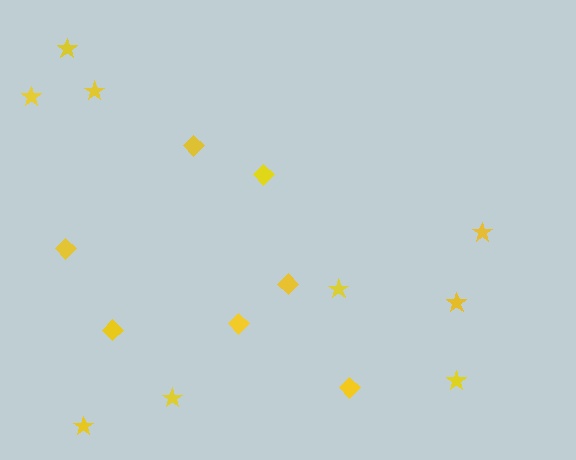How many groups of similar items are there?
There are 2 groups: one group of diamonds (7) and one group of stars (9).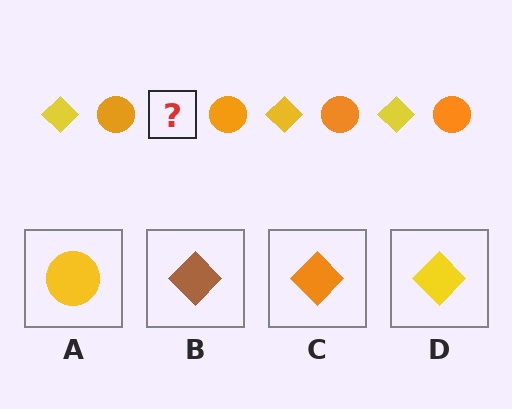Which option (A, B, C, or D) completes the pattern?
D.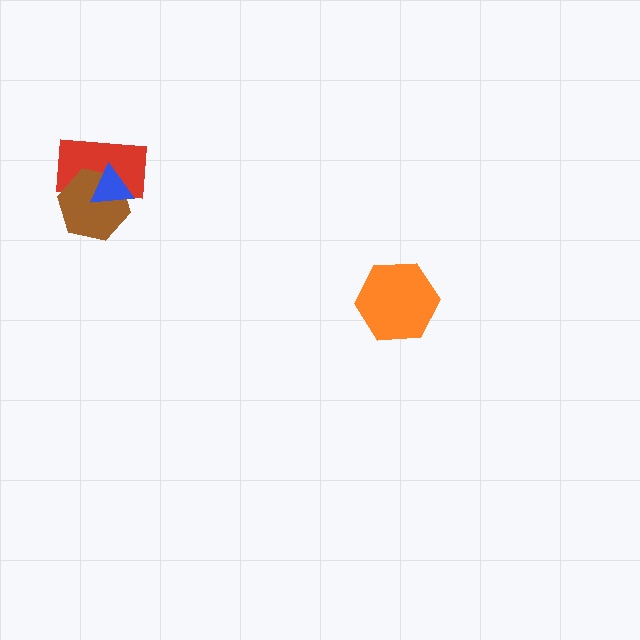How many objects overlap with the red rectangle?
2 objects overlap with the red rectangle.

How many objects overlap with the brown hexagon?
2 objects overlap with the brown hexagon.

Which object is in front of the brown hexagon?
The blue triangle is in front of the brown hexagon.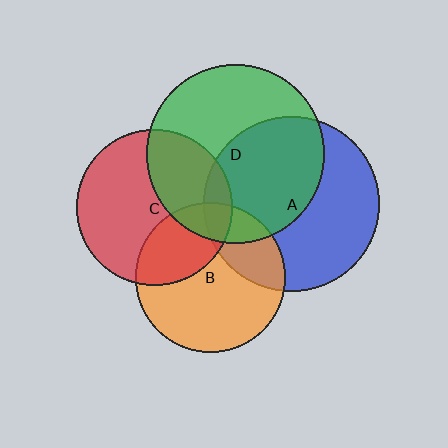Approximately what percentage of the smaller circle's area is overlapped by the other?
Approximately 15%.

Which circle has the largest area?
Circle D (green).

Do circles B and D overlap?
Yes.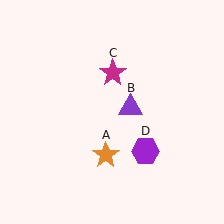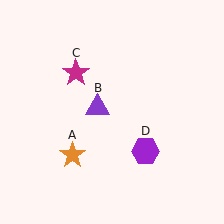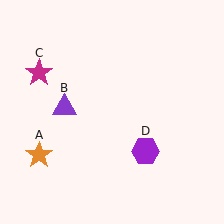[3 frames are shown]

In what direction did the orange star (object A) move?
The orange star (object A) moved left.